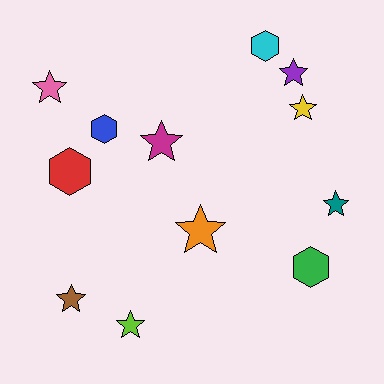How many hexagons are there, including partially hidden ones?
There are 4 hexagons.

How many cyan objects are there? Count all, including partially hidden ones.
There is 1 cyan object.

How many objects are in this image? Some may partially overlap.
There are 12 objects.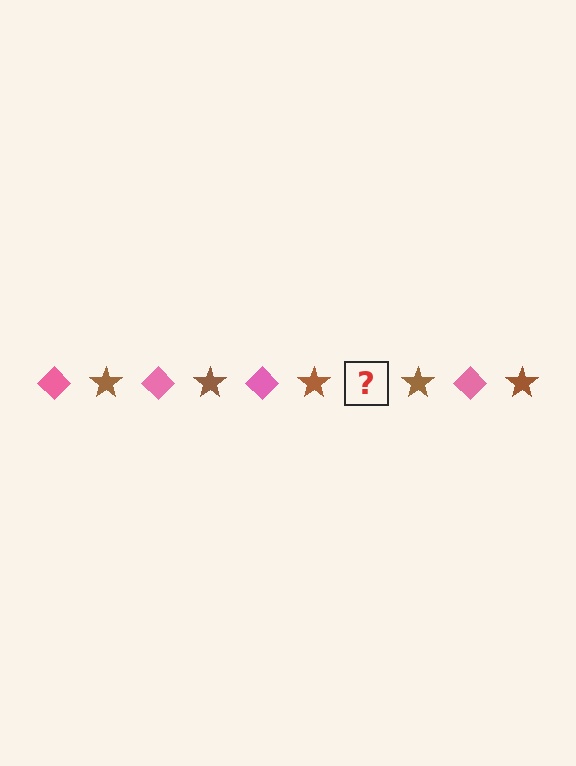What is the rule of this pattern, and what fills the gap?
The rule is that the pattern alternates between pink diamond and brown star. The gap should be filled with a pink diamond.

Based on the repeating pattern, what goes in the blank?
The blank should be a pink diamond.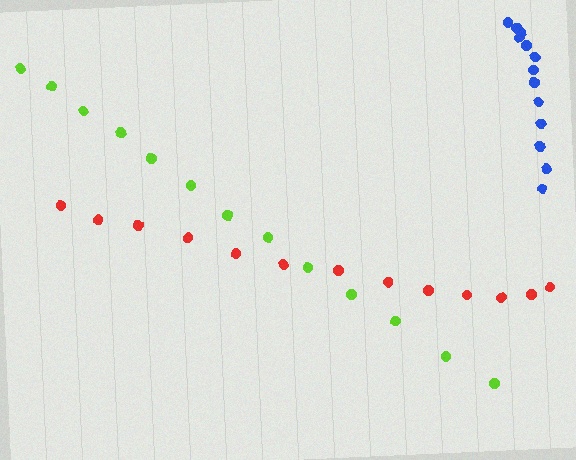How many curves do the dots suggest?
There are 3 distinct paths.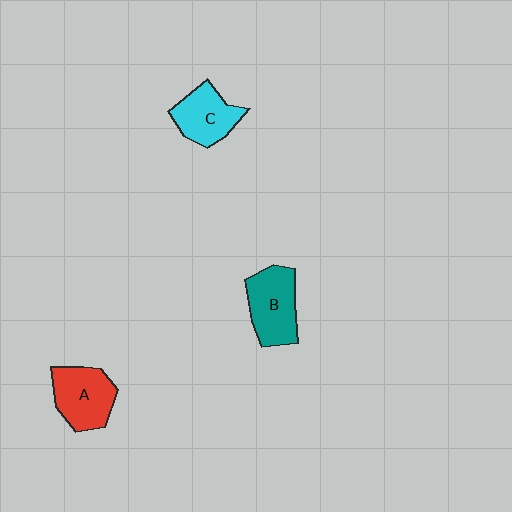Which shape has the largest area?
Shape B (teal).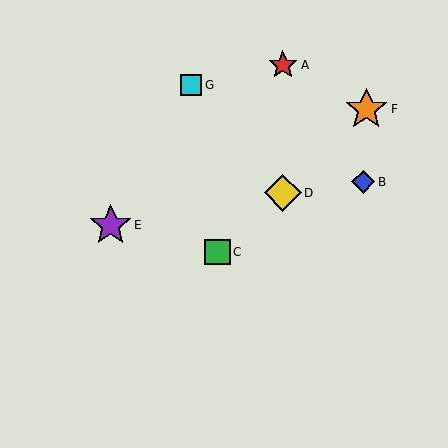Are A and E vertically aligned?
No, A is at x≈283 and E is at x≈111.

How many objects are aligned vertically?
2 objects (A, D) are aligned vertically.